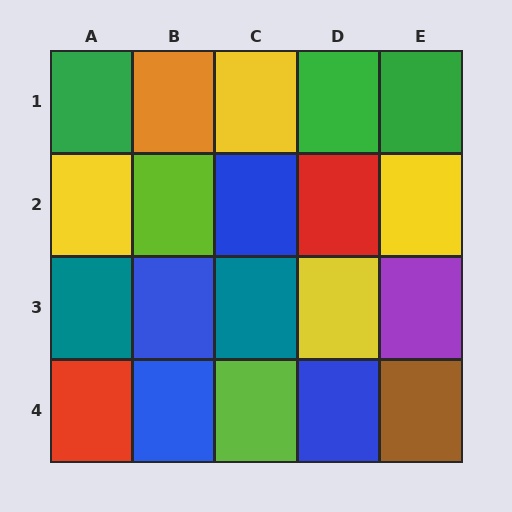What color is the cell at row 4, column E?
Brown.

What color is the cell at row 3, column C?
Teal.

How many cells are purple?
1 cell is purple.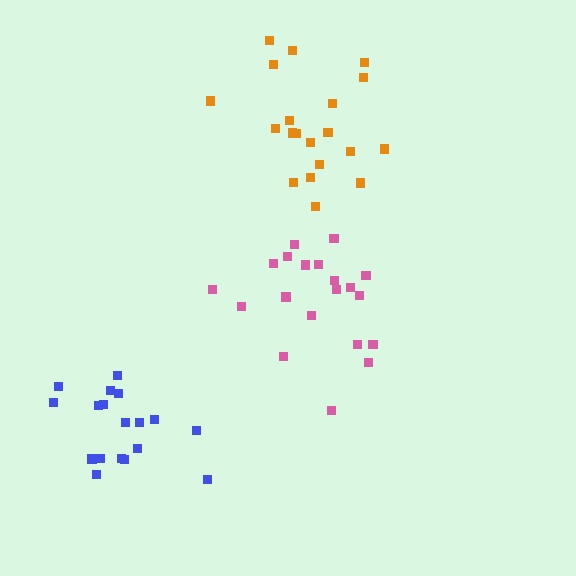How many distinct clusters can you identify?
There are 3 distinct clusters.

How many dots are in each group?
Group 1: 20 dots, Group 2: 20 dots, Group 3: 18 dots (58 total).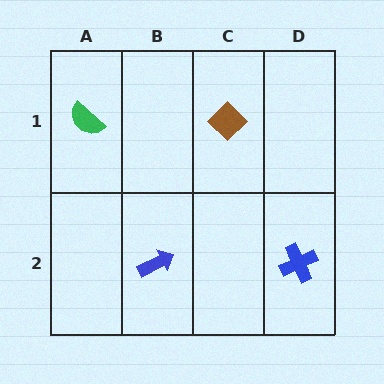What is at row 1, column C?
A brown diamond.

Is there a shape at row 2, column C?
No, that cell is empty.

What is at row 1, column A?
A green semicircle.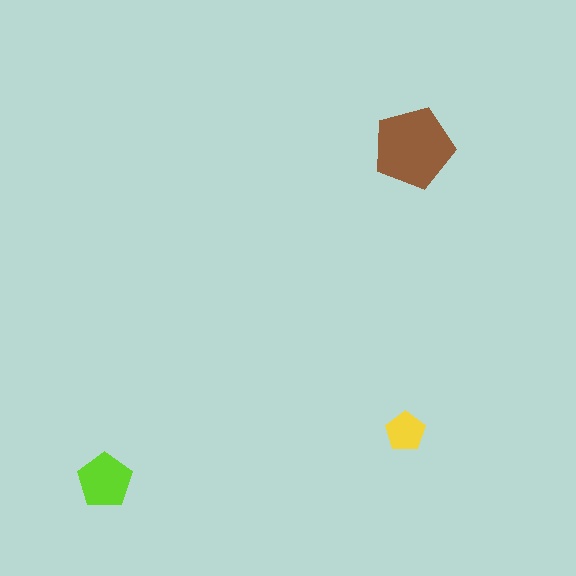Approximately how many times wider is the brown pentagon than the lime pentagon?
About 1.5 times wider.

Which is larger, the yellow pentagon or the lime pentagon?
The lime one.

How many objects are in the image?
There are 3 objects in the image.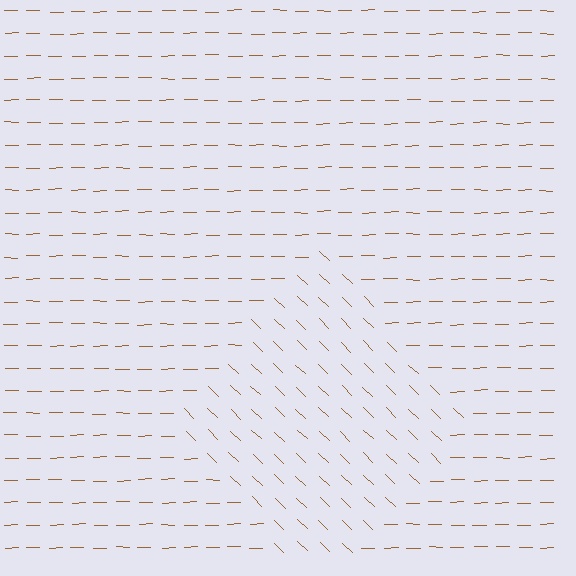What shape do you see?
I see a diamond.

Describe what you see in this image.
The image is filled with small brown line segments. A diamond region in the image has lines oriented differently from the surrounding lines, creating a visible texture boundary.